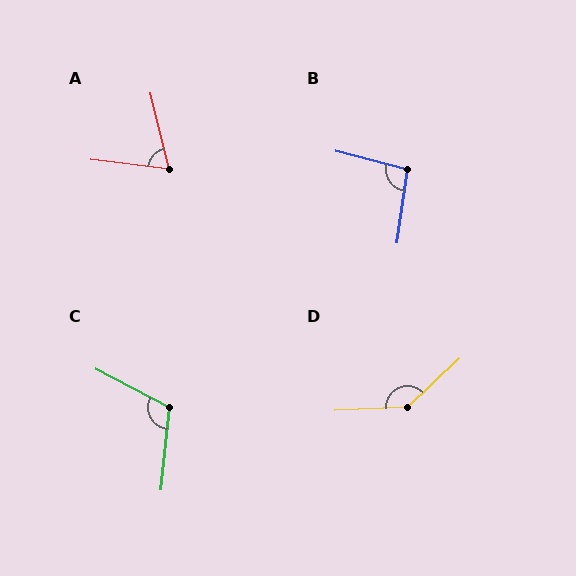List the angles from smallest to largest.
A (70°), B (96°), C (112°), D (139°).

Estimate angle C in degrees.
Approximately 112 degrees.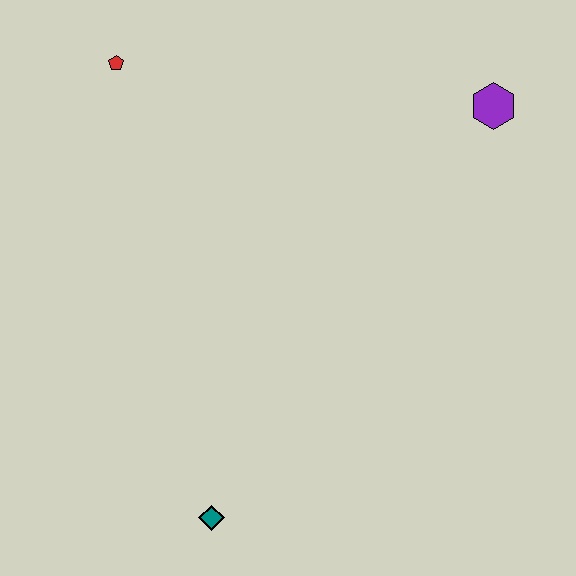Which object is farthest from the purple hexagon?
The teal diamond is farthest from the purple hexagon.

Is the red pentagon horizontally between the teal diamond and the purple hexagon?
No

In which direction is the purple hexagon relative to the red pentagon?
The purple hexagon is to the right of the red pentagon.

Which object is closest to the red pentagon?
The purple hexagon is closest to the red pentagon.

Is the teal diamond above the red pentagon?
No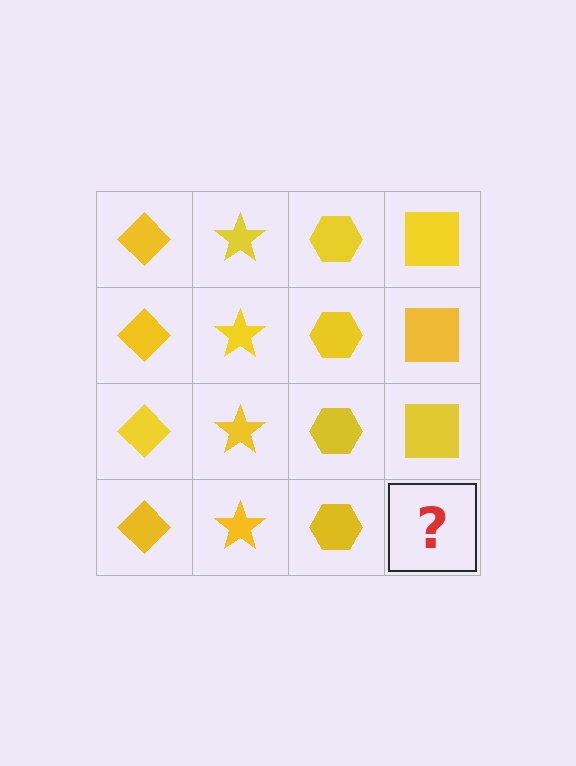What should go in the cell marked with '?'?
The missing cell should contain a yellow square.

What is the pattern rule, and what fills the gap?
The rule is that each column has a consistent shape. The gap should be filled with a yellow square.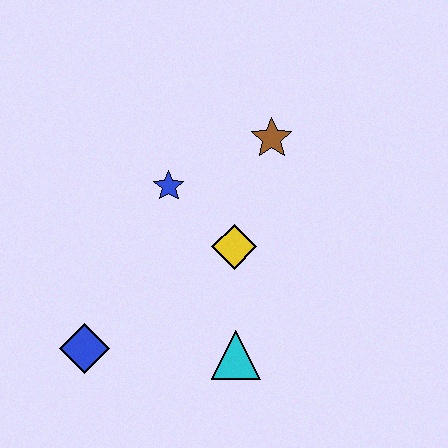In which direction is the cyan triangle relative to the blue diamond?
The cyan triangle is to the right of the blue diamond.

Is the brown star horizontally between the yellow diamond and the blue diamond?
No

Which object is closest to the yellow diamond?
The blue star is closest to the yellow diamond.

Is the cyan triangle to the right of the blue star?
Yes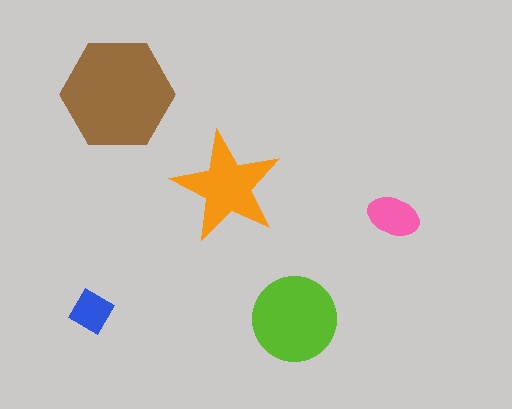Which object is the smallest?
The blue diamond.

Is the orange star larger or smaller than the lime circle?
Smaller.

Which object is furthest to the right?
The pink ellipse is rightmost.